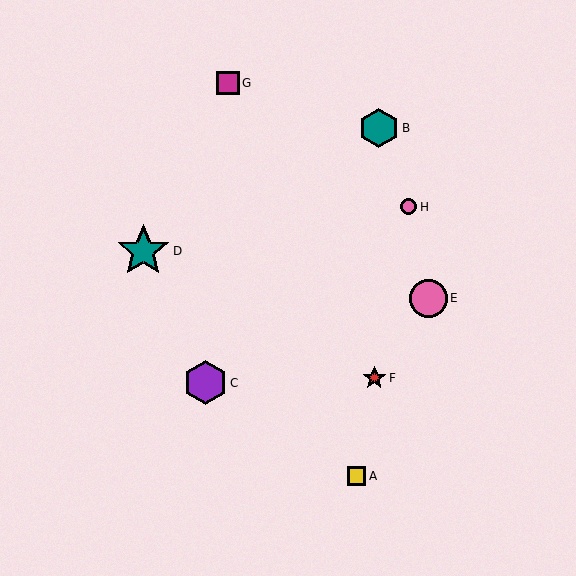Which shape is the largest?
The teal star (labeled D) is the largest.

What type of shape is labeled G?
Shape G is a magenta square.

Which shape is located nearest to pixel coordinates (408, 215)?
The pink circle (labeled H) at (409, 207) is nearest to that location.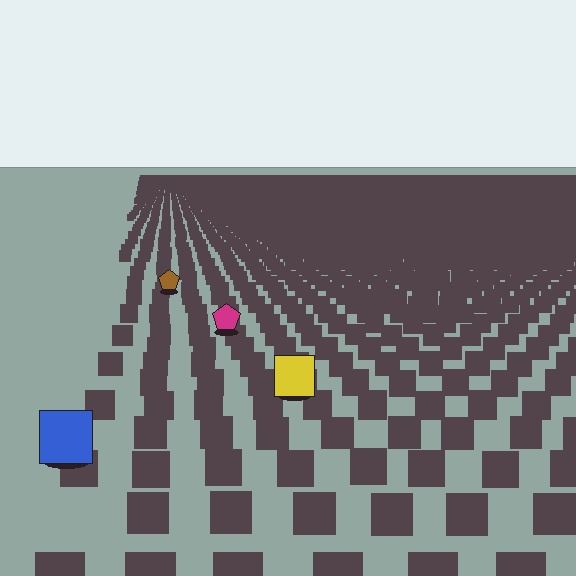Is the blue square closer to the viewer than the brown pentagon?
Yes. The blue square is closer — you can tell from the texture gradient: the ground texture is coarser near it.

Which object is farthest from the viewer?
The brown pentagon is farthest from the viewer. It appears smaller and the ground texture around it is denser.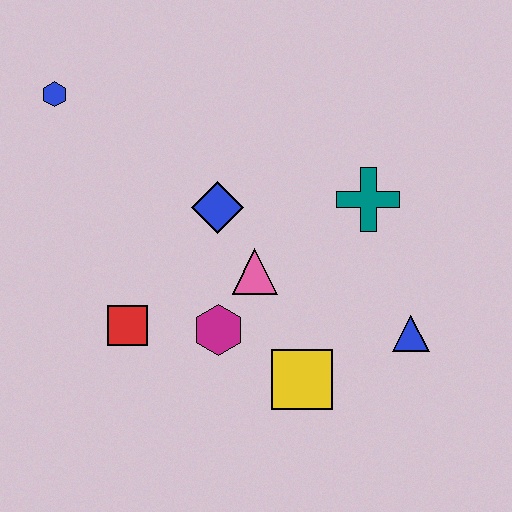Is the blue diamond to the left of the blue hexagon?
No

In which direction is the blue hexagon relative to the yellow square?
The blue hexagon is above the yellow square.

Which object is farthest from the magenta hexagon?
The blue hexagon is farthest from the magenta hexagon.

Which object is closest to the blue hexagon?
The blue diamond is closest to the blue hexagon.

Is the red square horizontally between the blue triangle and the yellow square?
No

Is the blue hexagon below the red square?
No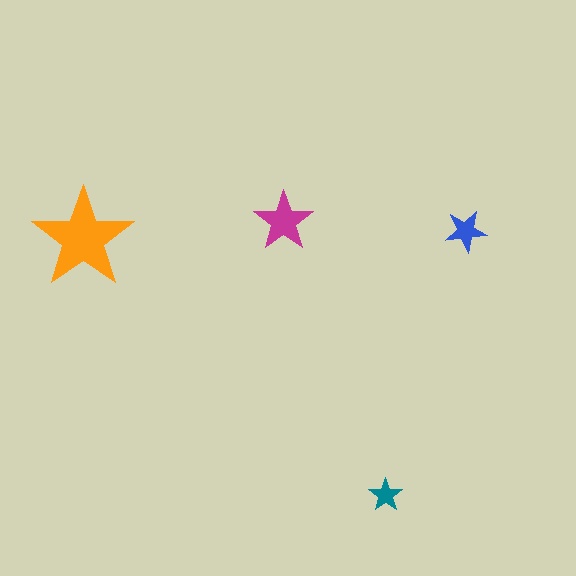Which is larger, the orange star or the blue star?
The orange one.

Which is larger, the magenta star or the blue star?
The magenta one.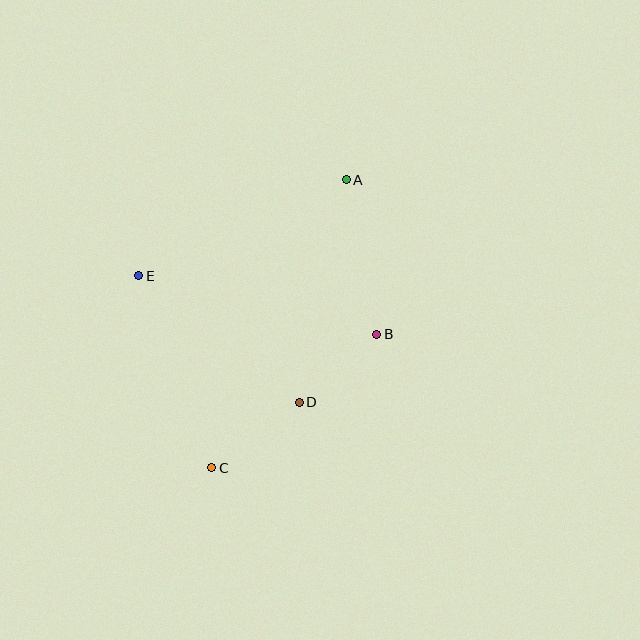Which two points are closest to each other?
Points B and D are closest to each other.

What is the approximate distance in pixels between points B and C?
The distance between B and C is approximately 212 pixels.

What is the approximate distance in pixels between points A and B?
The distance between A and B is approximately 158 pixels.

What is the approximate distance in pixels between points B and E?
The distance between B and E is approximately 245 pixels.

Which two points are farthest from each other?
Points A and C are farthest from each other.